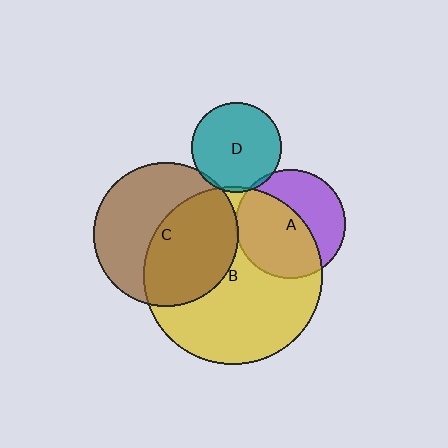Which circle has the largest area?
Circle B (yellow).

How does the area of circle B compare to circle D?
Approximately 3.9 times.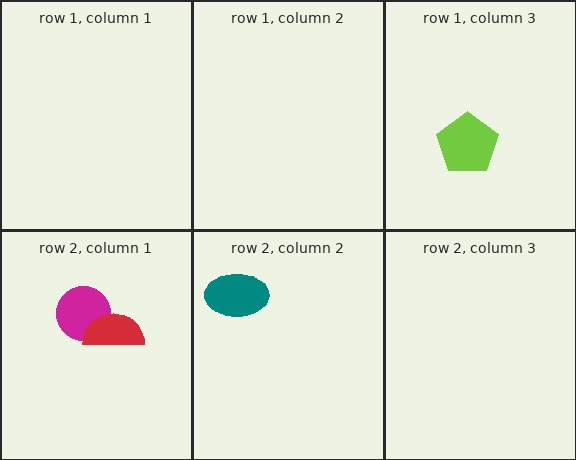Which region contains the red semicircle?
The row 2, column 1 region.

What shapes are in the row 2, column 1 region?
The magenta circle, the red semicircle.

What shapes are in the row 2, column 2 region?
The teal ellipse.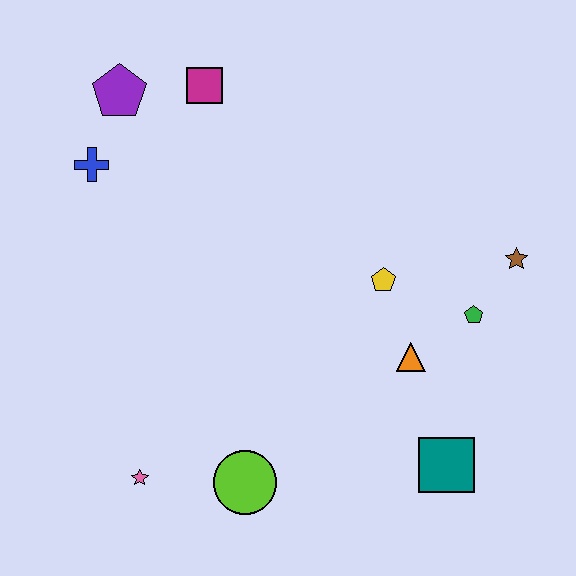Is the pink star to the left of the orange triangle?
Yes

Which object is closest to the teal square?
The orange triangle is closest to the teal square.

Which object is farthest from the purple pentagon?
The teal square is farthest from the purple pentagon.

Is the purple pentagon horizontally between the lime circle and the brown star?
No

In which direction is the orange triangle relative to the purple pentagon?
The orange triangle is to the right of the purple pentagon.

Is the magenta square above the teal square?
Yes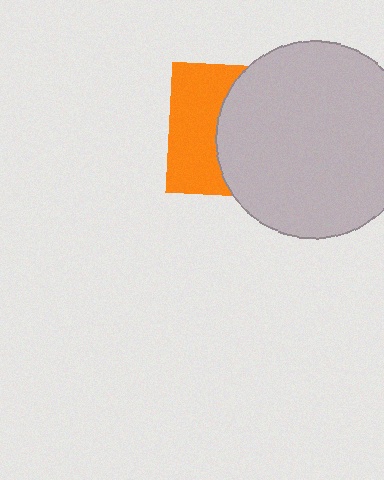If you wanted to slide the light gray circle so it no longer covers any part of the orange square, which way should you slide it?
Slide it right — that is the most direct way to separate the two shapes.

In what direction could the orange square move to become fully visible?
The orange square could move left. That would shift it out from behind the light gray circle entirely.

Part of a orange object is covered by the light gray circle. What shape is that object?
It is a square.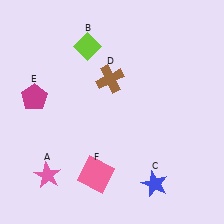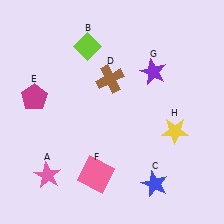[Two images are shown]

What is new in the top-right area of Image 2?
A purple star (G) was added in the top-right area of Image 2.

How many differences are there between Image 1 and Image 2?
There are 2 differences between the two images.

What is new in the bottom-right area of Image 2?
A yellow star (H) was added in the bottom-right area of Image 2.